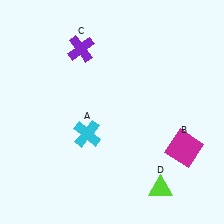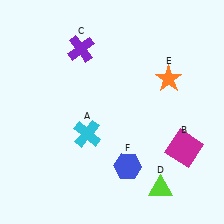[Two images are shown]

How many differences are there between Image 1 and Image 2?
There are 2 differences between the two images.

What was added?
An orange star (E), a blue hexagon (F) were added in Image 2.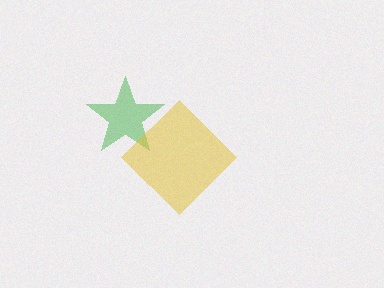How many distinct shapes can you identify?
There are 2 distinct shapes: a green star, a yellow diamond.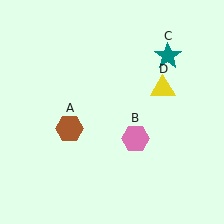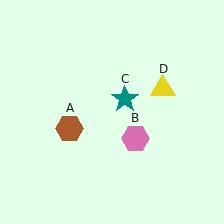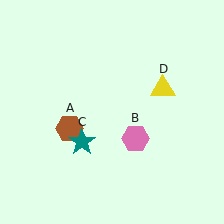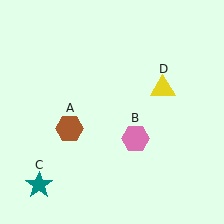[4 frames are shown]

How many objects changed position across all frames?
1 object changed position: teal star (object C).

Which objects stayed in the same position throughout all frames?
Brown hexagon (object A) and pink hexagon (object B) and yellow triangle (object D) remained stationary.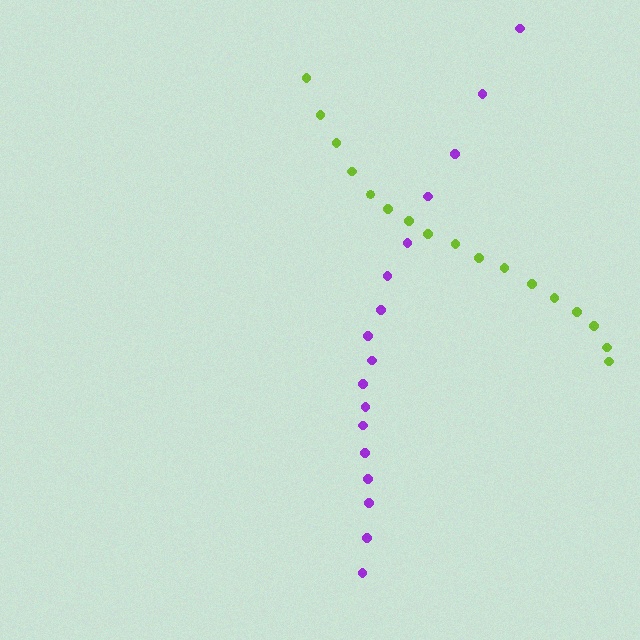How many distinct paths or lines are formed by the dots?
There are 2 distinct paths.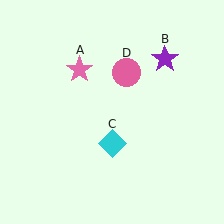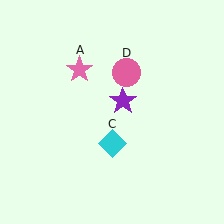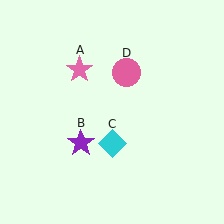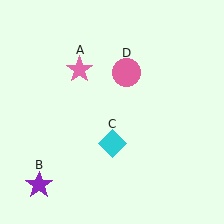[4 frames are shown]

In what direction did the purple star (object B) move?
The purple star (object B) moved down and to the left.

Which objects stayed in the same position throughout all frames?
Pink star (object A) and cyan diamond (object C) and pink circle (object D) remained stationary.